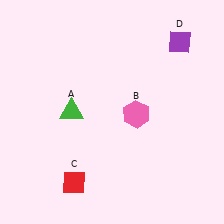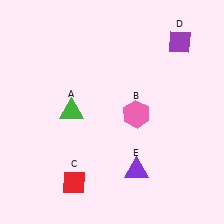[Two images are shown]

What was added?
A purple triangle (E) was added in Image 2.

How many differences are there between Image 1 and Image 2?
There is 1 difference between the two images.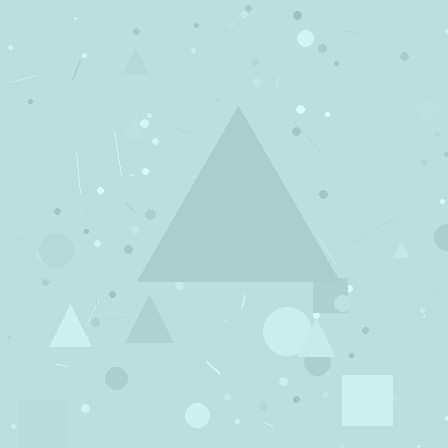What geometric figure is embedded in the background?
A triangle is embedded in the background.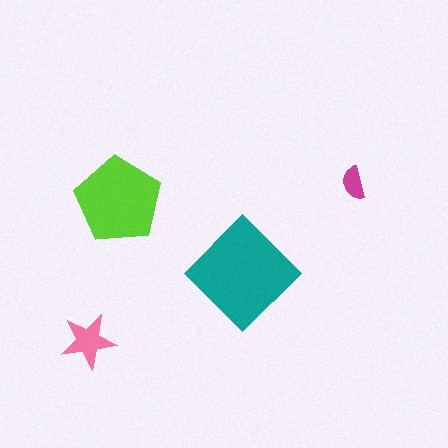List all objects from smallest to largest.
The magenta semicircle, the pink star, the lime pentagon, the teal diamond.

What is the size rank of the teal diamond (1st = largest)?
1st.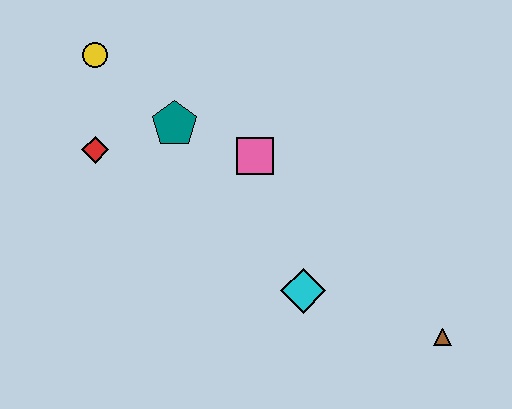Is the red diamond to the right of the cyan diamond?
No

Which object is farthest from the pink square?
The brown triangle is farthest from the pink square.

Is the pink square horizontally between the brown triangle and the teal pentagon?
Yes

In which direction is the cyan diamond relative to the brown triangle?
The cyan diamond is to the left of the brown triangle.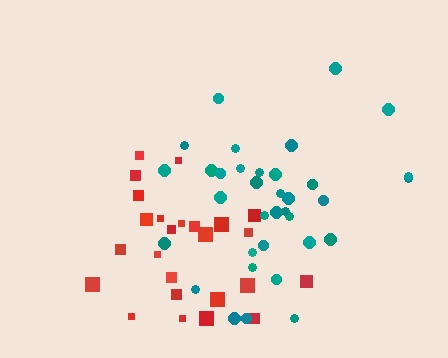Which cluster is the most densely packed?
Teal.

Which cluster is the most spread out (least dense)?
Red.